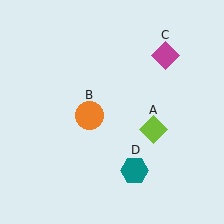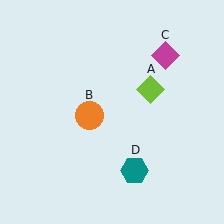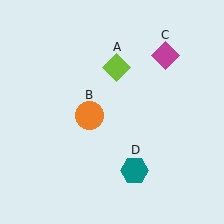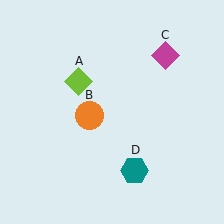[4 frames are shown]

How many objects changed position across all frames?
1 object changed position: lime diamond (object A).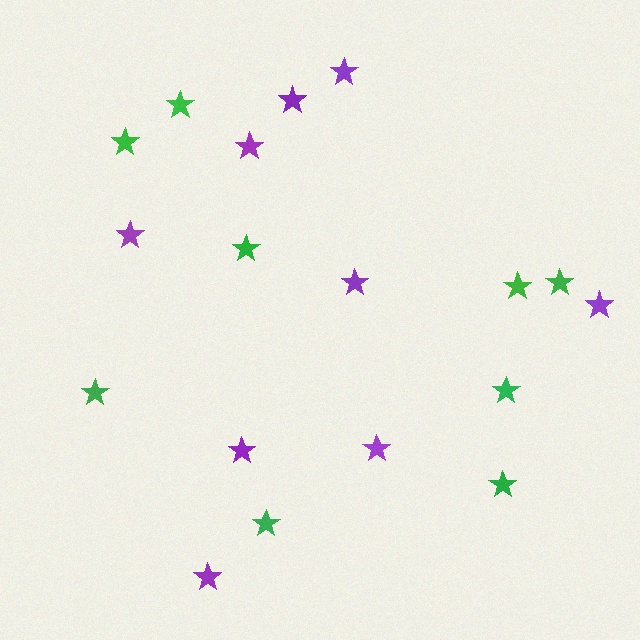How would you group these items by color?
There are 2 groups: one group of green stars (9) and one group of purple stars (9).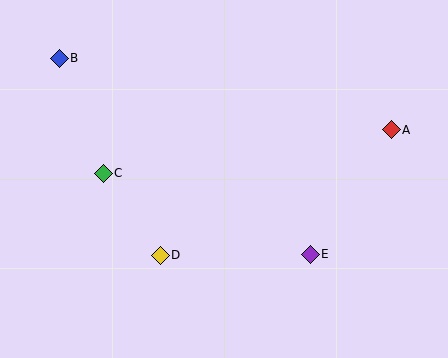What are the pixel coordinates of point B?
Point B is at (59, 58).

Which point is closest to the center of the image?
Point D at (160, 255) is closest to the center.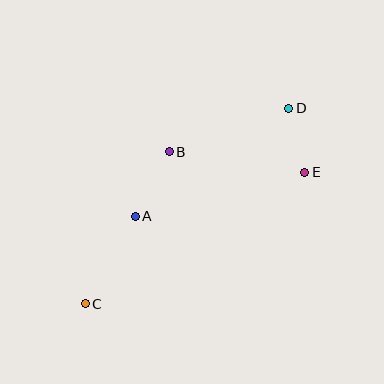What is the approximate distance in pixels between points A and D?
The distance between A and D is approximately 188 pixels.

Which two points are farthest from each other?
Points C and D are farthest from each other.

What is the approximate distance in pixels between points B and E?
The distance between B and E is approximately 137 pixels.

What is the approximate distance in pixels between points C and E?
The distance between C and E is approximately 256 pixels.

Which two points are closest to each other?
Points D and E are closest to each other.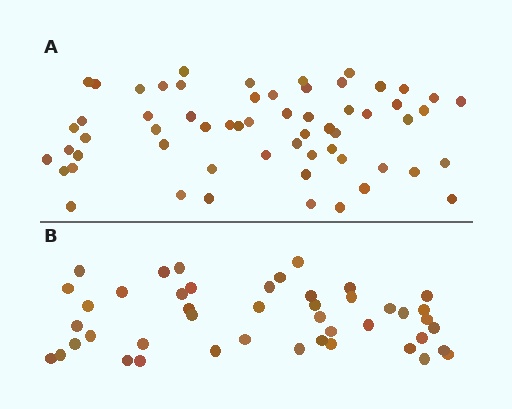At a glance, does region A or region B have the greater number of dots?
Region A (the top region) has more dots.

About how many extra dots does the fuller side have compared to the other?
Region A has approximately 15 more dots than region B.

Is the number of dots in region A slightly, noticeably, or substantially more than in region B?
Region A has noticeably more, but not dramatically so. The ratio is roughly 1.3 to 1.